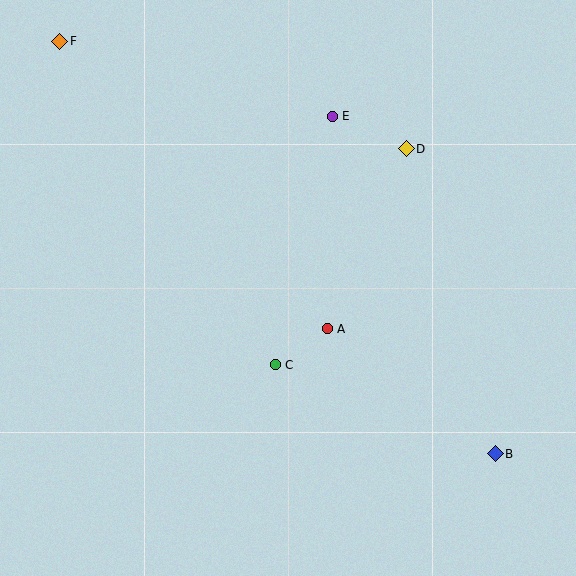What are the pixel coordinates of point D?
Point D is at (406, 149).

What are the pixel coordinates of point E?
Point E is at (332, 116).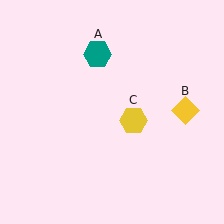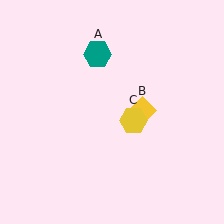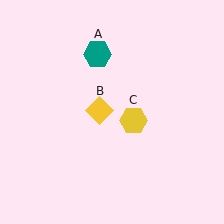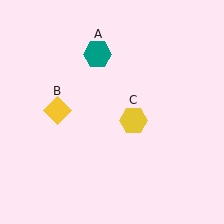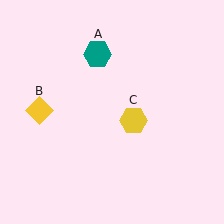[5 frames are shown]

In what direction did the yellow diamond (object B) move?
The yellow diamond (object B) moved left.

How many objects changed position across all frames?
1 object changed position: yellow diamond (object B).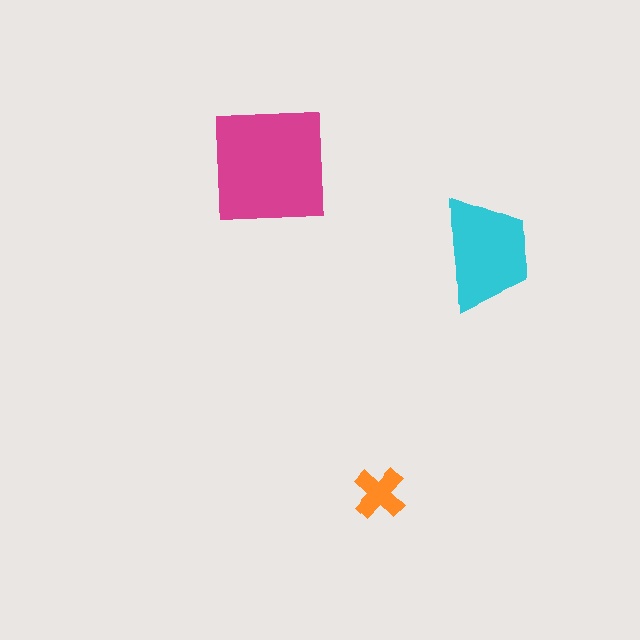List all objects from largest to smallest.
The magenta square, the cyan trapezoid, the orange cross.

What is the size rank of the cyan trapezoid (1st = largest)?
2nd.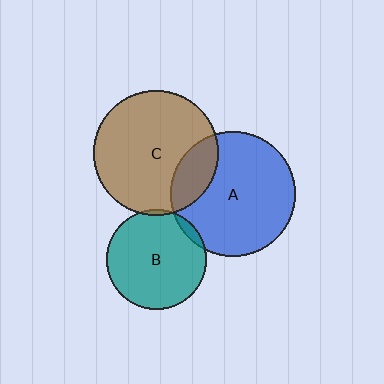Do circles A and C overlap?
Yes.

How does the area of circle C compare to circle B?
Approximately 1.6 times.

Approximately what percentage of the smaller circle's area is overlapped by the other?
Approximately 20%.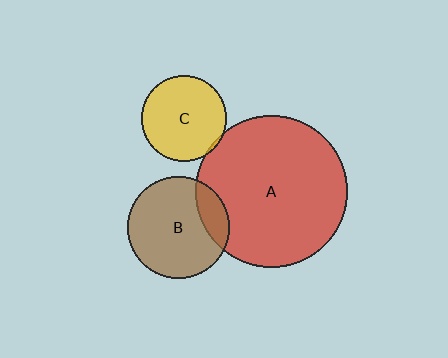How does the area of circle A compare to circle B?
Approximately 2.2 times.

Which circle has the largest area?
Circle A (red).